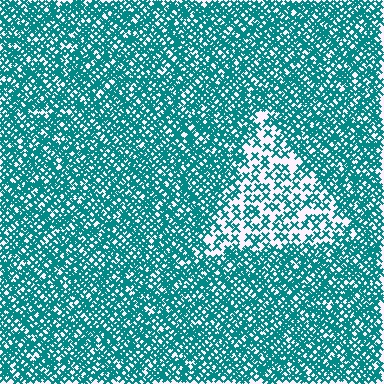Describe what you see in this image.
The image contains small teal elements arranged at two different densities. A triangle-shaped region is visible where the elements are less densely packed than the surrounding area.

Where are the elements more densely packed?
The elements are more densely packed outside the triangle boundary.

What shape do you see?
I see a triangle.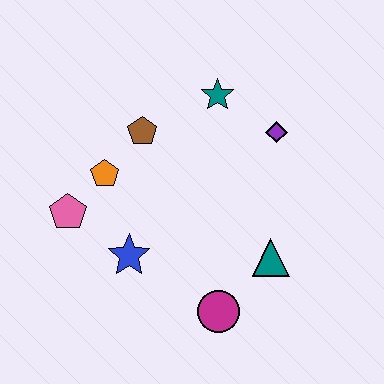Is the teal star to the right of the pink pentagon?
Yes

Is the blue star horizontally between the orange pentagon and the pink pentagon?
No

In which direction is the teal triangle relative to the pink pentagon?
The teal triangle is to the right of the pink pentagon.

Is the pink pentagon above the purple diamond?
No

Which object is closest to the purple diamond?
The teal star is closest to the purple diamond.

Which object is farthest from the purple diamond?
The pink pentagon is farthest from the purple diamond.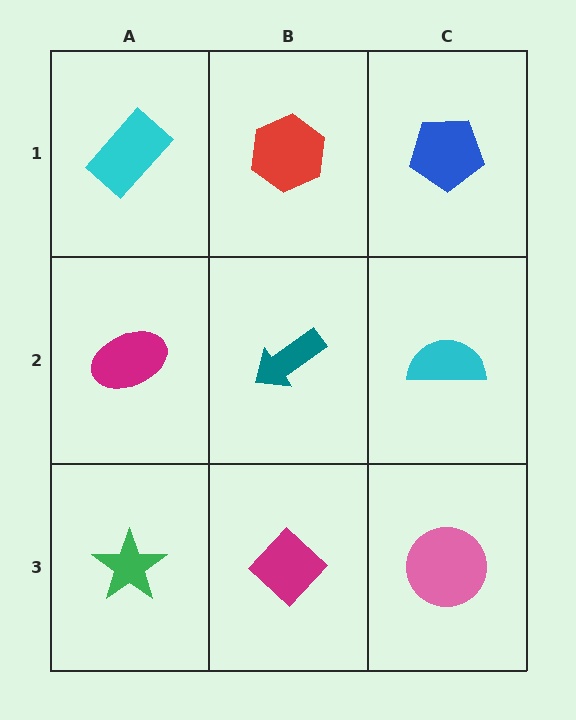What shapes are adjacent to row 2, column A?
A cyan rectangle (row 1, column A), a green star (row 3, column A), a teal arrow (row 2, column B).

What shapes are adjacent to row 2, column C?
A blue pentagon (row 1, column C), a pink circle (row 3, column C), a teal arrow (row 2, column B).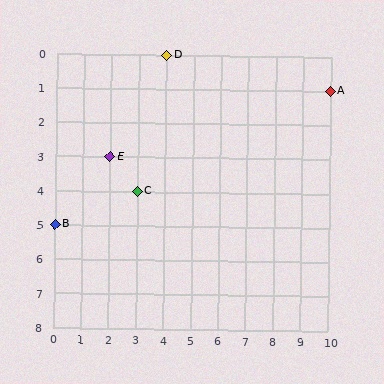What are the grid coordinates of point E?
Point E is at grid coordinates (2, 3).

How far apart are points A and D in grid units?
Points A and D are 6 columns and 1 row apart (about 6.1 grid units diagonally).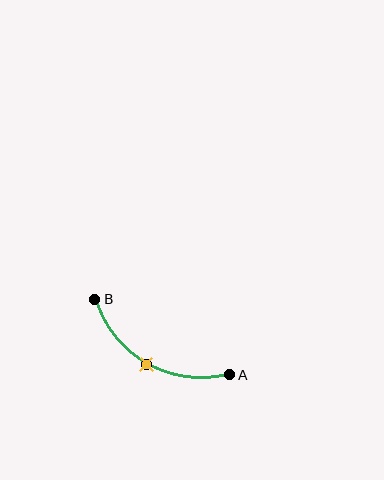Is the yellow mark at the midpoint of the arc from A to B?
Yes. The yellow mark lies on the arc at equal arc-length from both A and B — it is the arc midpoint.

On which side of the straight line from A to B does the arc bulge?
The arc bulges below the straight line connecting A and B.